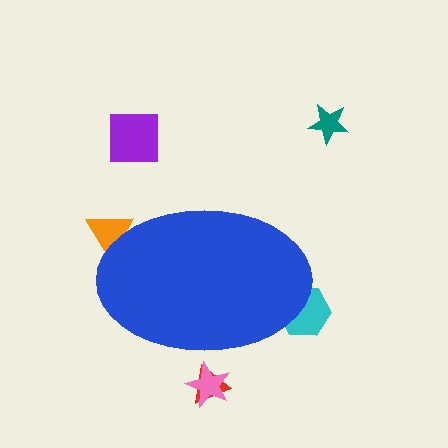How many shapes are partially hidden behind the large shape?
4 shapes are partially hidden.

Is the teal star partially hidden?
No, the teal star is fully visible.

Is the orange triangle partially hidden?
Yes, the orange triangle is partially hidden behind the blue ellipse.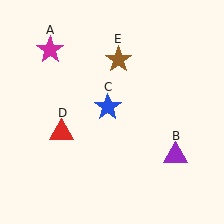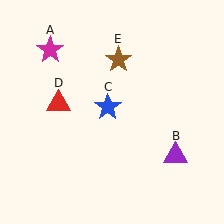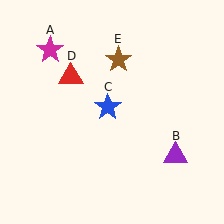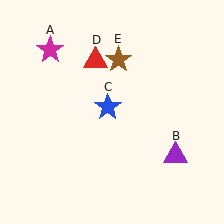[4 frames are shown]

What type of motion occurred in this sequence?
The red triangle (object D) rotated clockwise around the center of the scene.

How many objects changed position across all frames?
1 object changed position: red triangle (object D).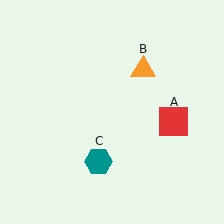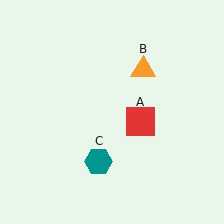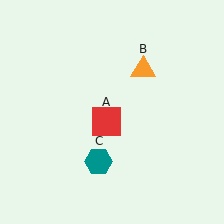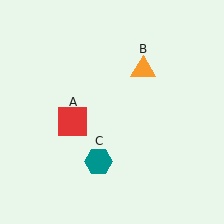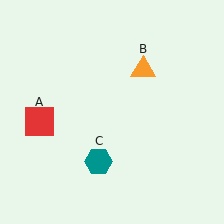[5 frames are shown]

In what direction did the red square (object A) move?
The red square (object A) moved left.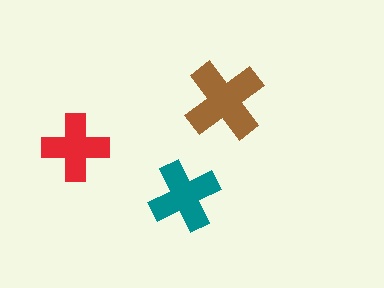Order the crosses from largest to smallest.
the brown one, the teal one, the red one.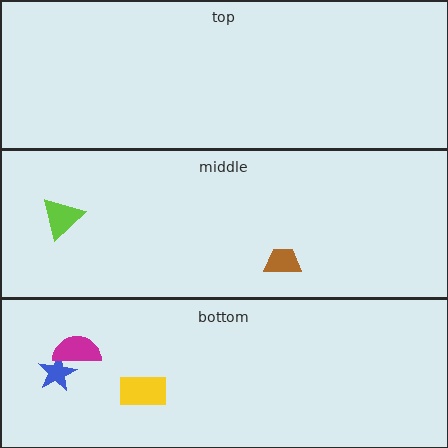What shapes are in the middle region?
The brown trapezoid, the lime triangle.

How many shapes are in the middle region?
2.